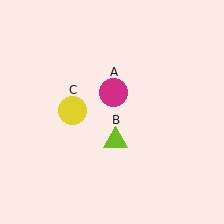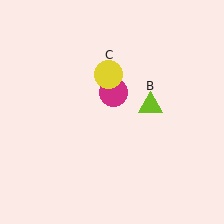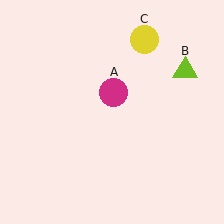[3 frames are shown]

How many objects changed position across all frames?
2 objects changed position: lime triangle (object B), yellow circle (object C).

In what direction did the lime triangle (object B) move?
The lime triangle (object B) moved up and to the right.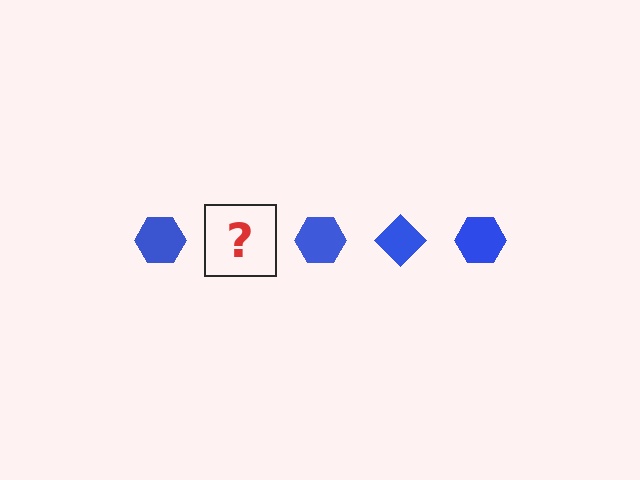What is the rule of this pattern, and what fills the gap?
The rule is that the pattern cycles through hexagon, diamond shapes in blue. The gap should be filled with a blue diamond.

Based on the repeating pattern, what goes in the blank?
The blank should be a blue diamond.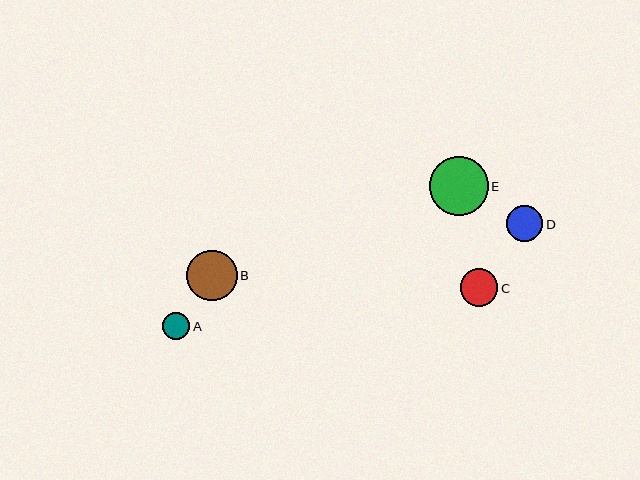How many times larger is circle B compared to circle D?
Circle B is approximately 1.4 times the size of circle D.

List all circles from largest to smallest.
From largest to smallest: E, B, C, D, A.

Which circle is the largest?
Circle E is the largest with a size of approximately 59 pixels.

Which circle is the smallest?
Circle A is the smallest with a size of approximately 27 pixels.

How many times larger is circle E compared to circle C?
Circle E is approximately 1.6 times the size of circle C.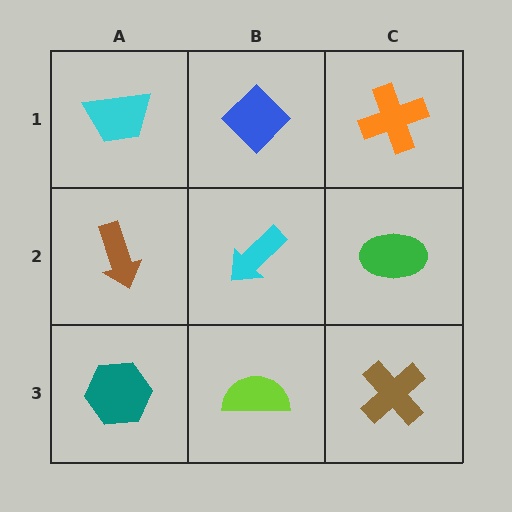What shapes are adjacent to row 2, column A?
A cyan trapezoid (row 1, column A), a teal hexagon (row 3, column A), a cyan arrow (row 2, column B).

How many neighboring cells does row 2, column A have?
3.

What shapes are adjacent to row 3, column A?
A brown arrow (row 2, column A), a lime semicircle (row 3, column B).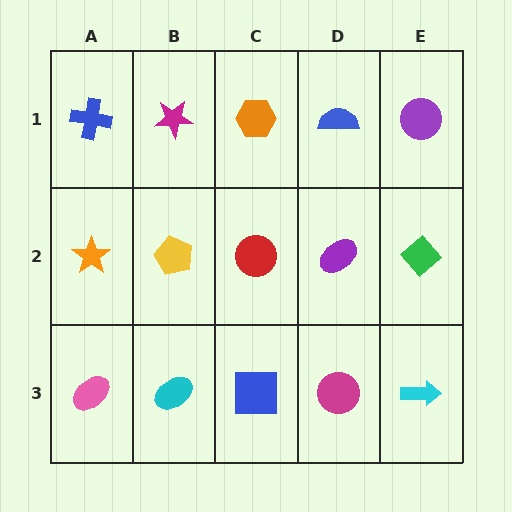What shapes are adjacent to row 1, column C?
A red circle (row 2, column C), a magenta star (row 1, column B), a blue semicircle (row 1, column D).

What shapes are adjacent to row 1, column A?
An orange star (row 2, column A), a magenta star (row 1, column B).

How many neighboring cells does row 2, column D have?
4.